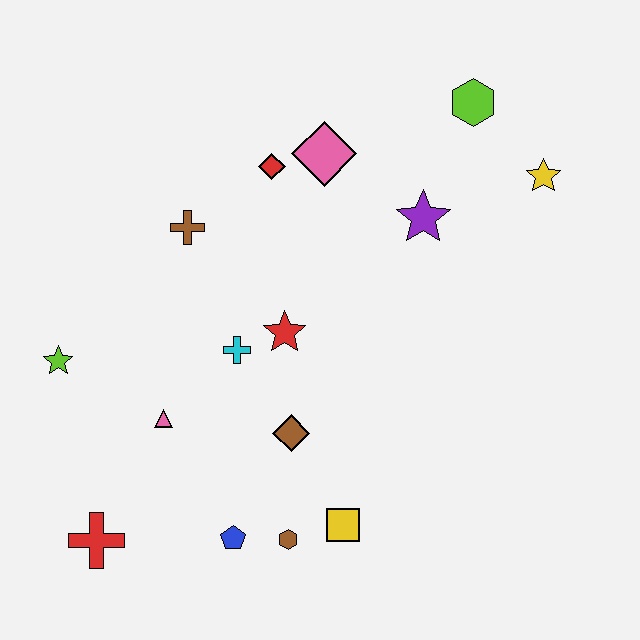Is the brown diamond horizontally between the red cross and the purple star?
Yes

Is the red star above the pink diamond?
No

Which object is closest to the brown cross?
The red diamond is closest to the brown cross.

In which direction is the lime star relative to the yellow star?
The lime star is to the left of the yellow star.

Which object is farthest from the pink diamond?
The red cross is farthest from the pink diamond.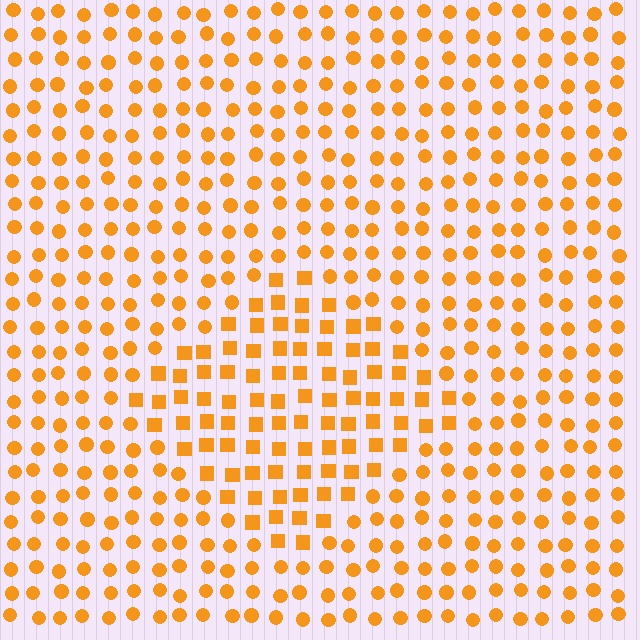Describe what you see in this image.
The image is filled with small orange elements arranged in a uniform grid. A diamond-shaped region contains squares, while the surrounding area contains circles. The boundary is defined purely by the change in element shape.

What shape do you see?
I see a diamond.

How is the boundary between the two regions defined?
The boundary is defined by a change in element shape: squares inside vs. circles outside. All elements share the same color and spacing.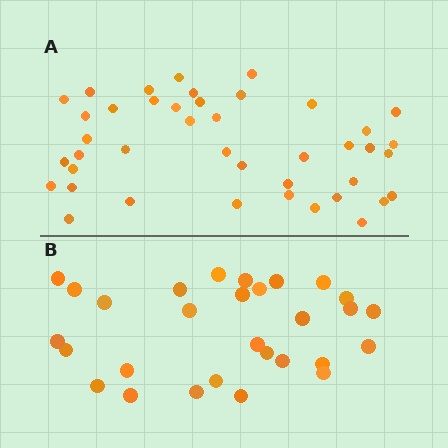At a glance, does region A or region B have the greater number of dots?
Region A (the top region) has more dots.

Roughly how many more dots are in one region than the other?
Region A has approximately 15 more dots than region B.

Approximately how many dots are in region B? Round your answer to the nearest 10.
About 30 dots. (The exact count is 29, which rounds to 30.)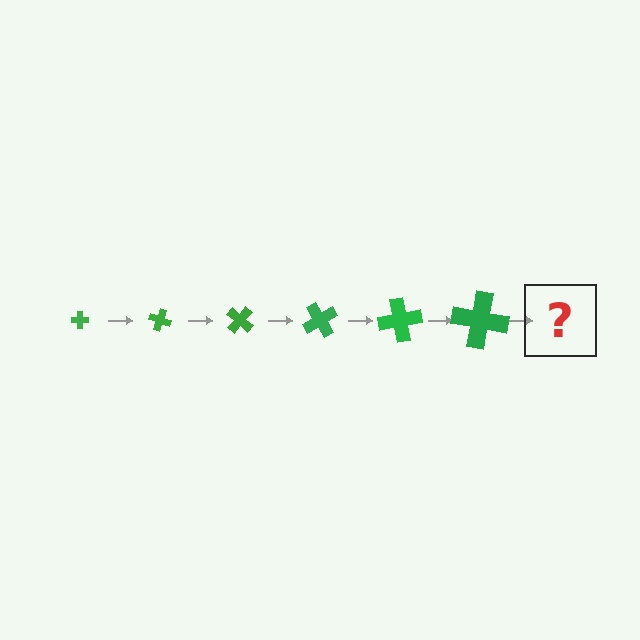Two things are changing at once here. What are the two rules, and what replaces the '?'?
The two rules are that the cross grows larger each step and it rotates 20 degrees each step. The '?' should be a cross, larger than the previous one and rotated 120 degrees from the start.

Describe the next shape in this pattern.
It should be a cross, larger than the previous one and rotated 120 degrees from the start.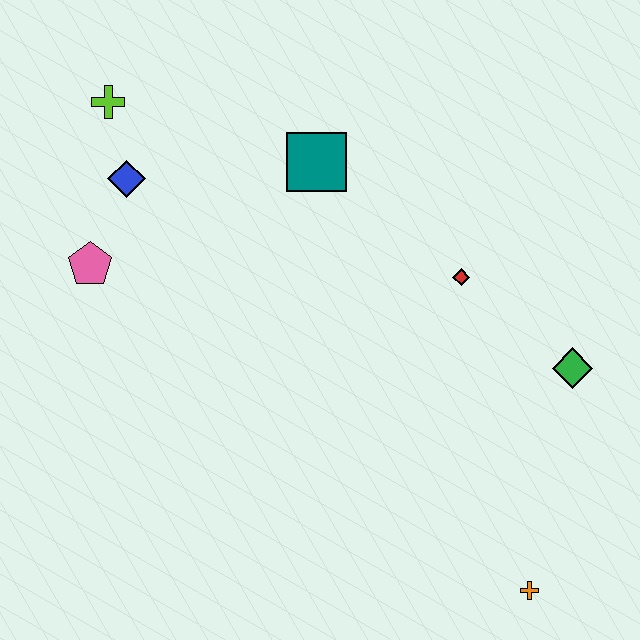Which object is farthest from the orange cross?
The lime cross is farthest from the orange cross.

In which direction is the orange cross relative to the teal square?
The orange cross is below the teal square.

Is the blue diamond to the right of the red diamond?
No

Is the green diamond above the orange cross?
Yes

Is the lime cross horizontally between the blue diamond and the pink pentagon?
Yes